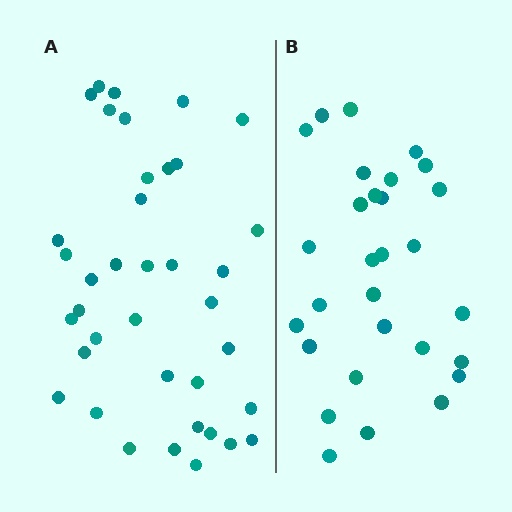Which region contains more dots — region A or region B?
Region A (the left region) has more dots.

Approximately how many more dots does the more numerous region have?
Region A has roughly 8 or so more dots than region B.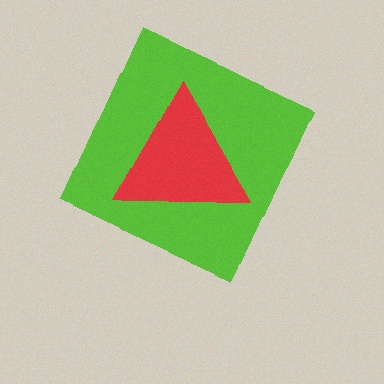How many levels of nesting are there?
2.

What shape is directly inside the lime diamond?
The red triangle.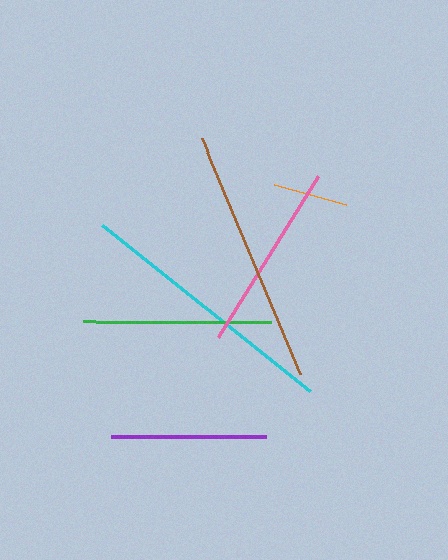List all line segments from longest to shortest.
From longest to shortest: cyan, brown, pink, green, purple, orange.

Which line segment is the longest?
The cyan line is the longest at approximately 266 pixels.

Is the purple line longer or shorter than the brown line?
The brown line is longer than the purple line.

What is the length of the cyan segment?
The cyan segment is approximately 266 pixels long.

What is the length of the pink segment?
The pink segment is approximately 189 pixels long.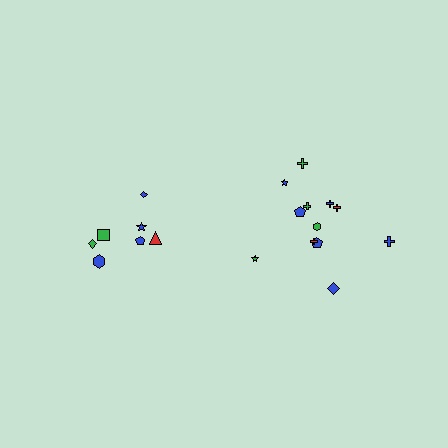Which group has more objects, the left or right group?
The right group.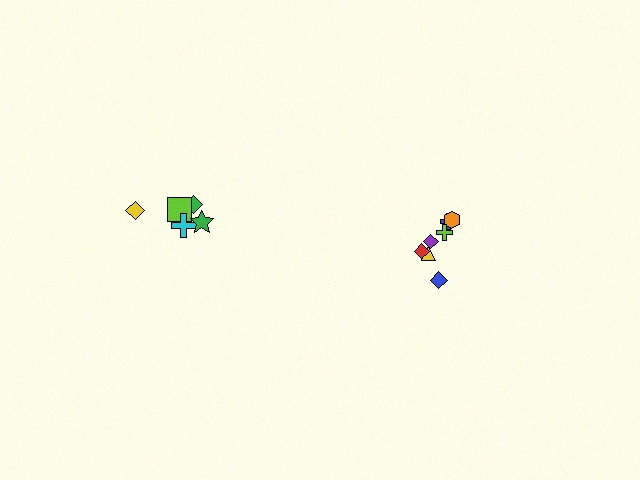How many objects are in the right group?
There are 7 objects.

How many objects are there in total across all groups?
There are 12 objects.